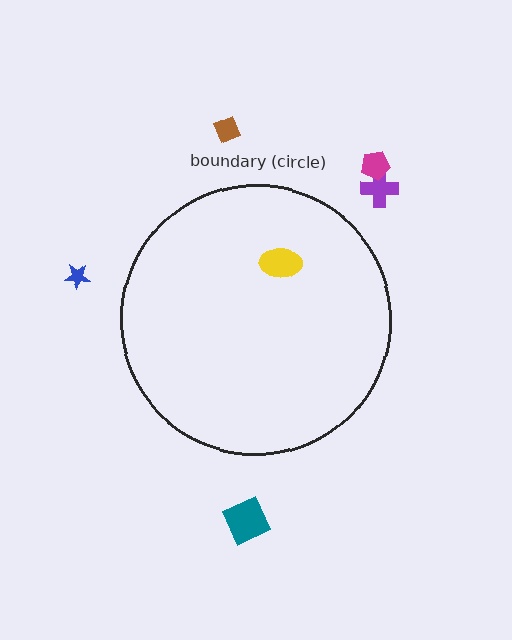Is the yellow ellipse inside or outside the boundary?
Inside.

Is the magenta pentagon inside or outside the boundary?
Outside.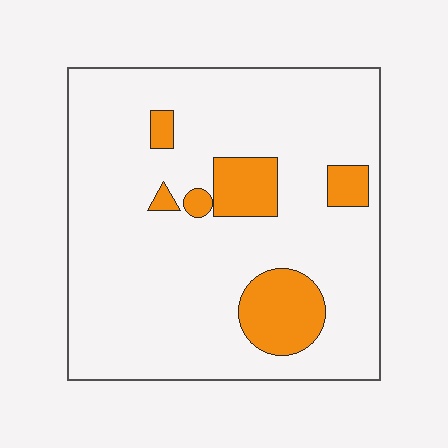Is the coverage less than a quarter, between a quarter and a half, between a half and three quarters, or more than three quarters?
Less than a quarter.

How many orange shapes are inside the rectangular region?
6.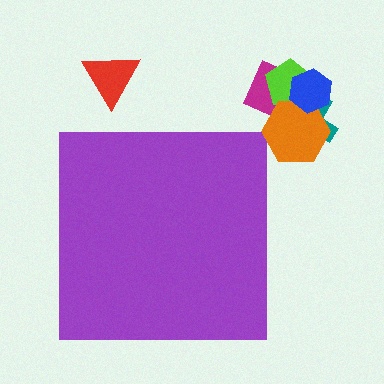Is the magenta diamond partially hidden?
No, the magenta diamond is fully visible.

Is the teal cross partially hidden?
No, the teal cross is fully visible.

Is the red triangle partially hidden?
No, the red triangle is fully visible.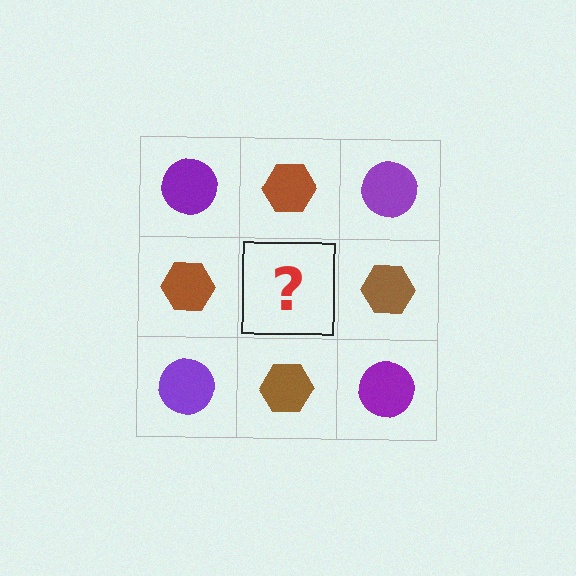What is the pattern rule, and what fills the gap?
The rule is that it alternates purple circle and brown hexagon in a checkerboard pattern. The gap should be filled with a purple circle.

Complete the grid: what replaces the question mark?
The question mark should be replaced with a purple circle.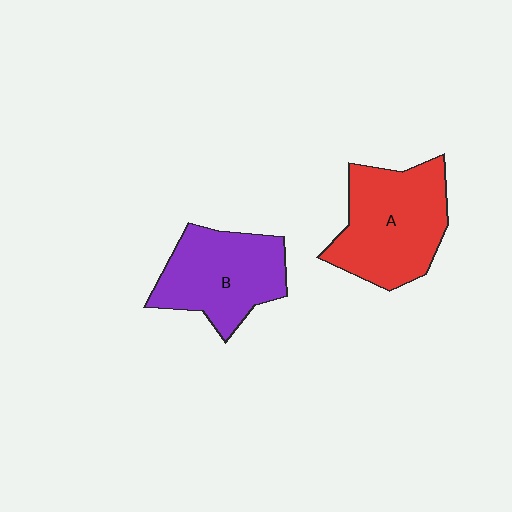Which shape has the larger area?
Shape A (red).